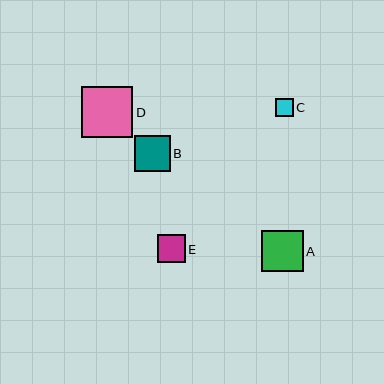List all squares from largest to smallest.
From largest to smallest: D, A, B, E, C.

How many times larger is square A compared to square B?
Square A is approximately 1.1 times the size of square B.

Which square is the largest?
Square D is the largest with a size of approximately 51 pixels.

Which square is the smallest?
Square C is the smallest with a size of approximately 18 pixels.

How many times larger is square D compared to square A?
Square D is approximately 1.2 times the size of square A.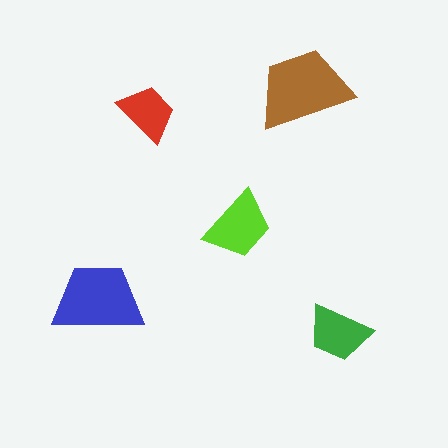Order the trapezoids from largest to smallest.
the brown one, the blue one, the lime one, the green one, the red one.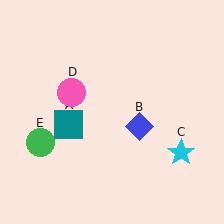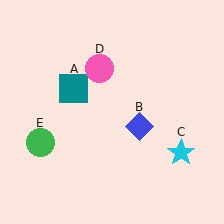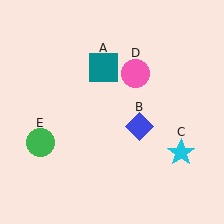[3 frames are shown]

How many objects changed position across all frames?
2 objects changed position: teal square (object A), pink circle (object D).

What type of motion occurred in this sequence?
The teal square (object A), pink circle (object D) rotated clockwise around the center of the scene.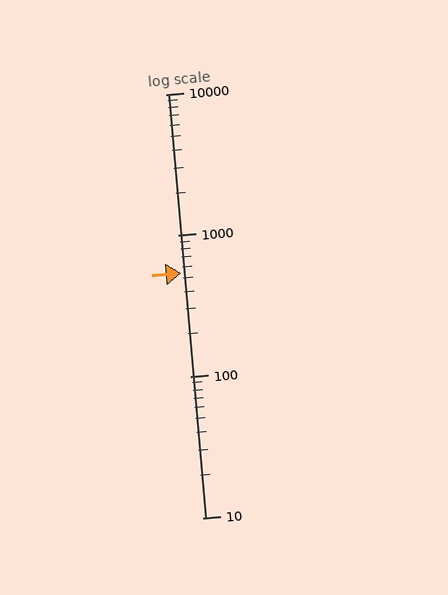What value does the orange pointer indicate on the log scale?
The pointer indicates approximately 540.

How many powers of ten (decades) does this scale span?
The scale spans 3 decades, from 10 to 10000.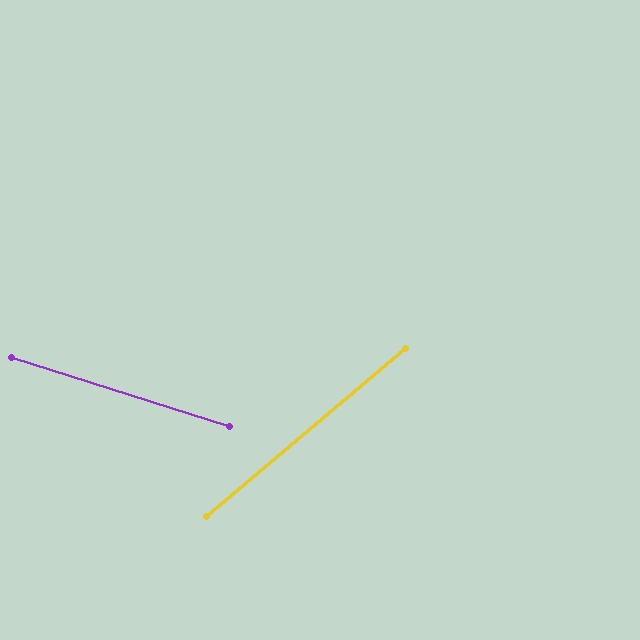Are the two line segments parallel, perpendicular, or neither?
Neither parallel nor perpendicular — they differ by about 58°.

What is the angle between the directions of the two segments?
Approximately 58 degrees.